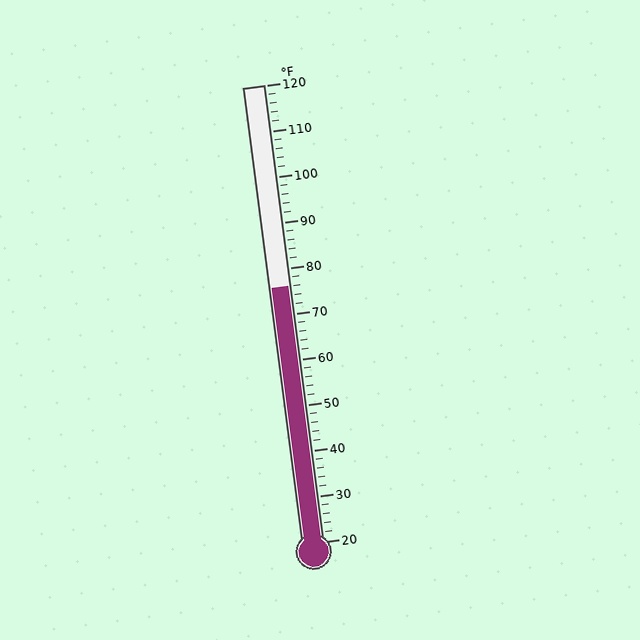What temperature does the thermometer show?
The thermometer shows approximately 76°F.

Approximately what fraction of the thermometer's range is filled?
The thermometer is filled to approximately 55% of its range.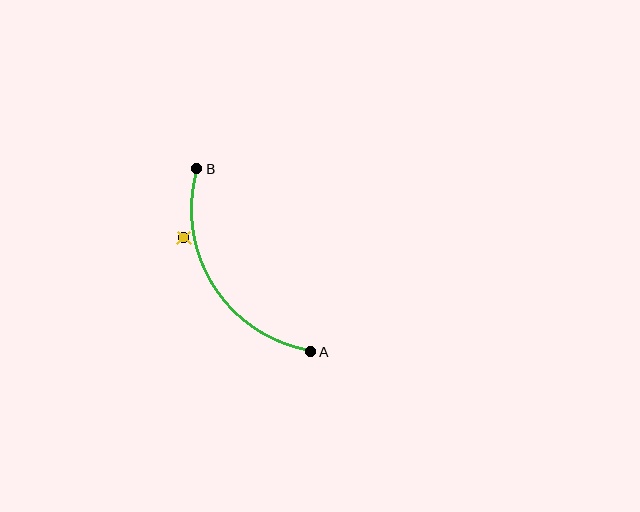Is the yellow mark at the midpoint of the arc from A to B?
No — the yellow mark does not lie on the arc at all. It sits slightly outside the curve.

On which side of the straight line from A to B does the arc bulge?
The arc bulges to the left of the straight line connecting A and B.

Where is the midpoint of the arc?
The arc midpoint is the point on the curve farthest from the straight line joining A and B. It sits to the left of that line.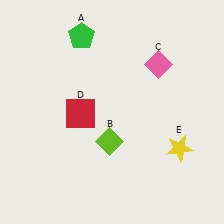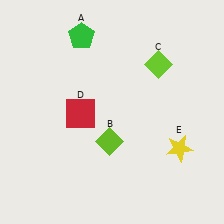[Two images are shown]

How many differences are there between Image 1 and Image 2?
There is 1 difference between the two images.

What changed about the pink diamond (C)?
In Image 1, C is pink. In Image 2, it changed to lime.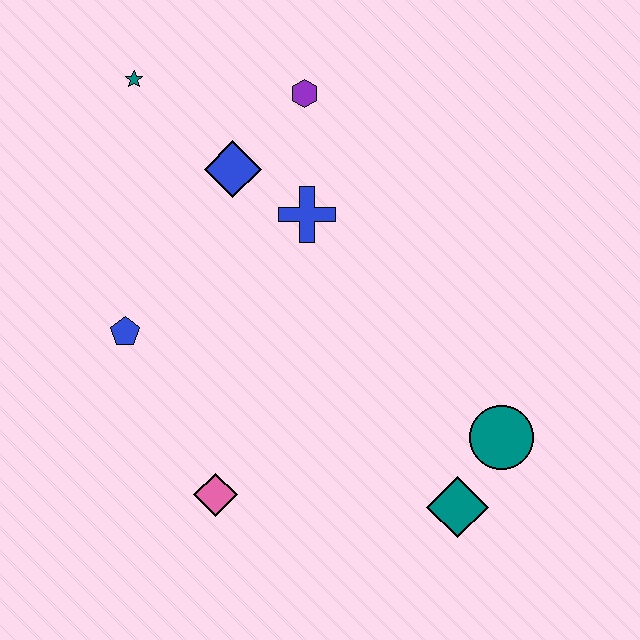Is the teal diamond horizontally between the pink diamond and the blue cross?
No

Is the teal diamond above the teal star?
No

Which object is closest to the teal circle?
The teal diamond is closest to the teal circle.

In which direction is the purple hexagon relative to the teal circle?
The purple hexagon is above the teal circle.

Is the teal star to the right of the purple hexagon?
No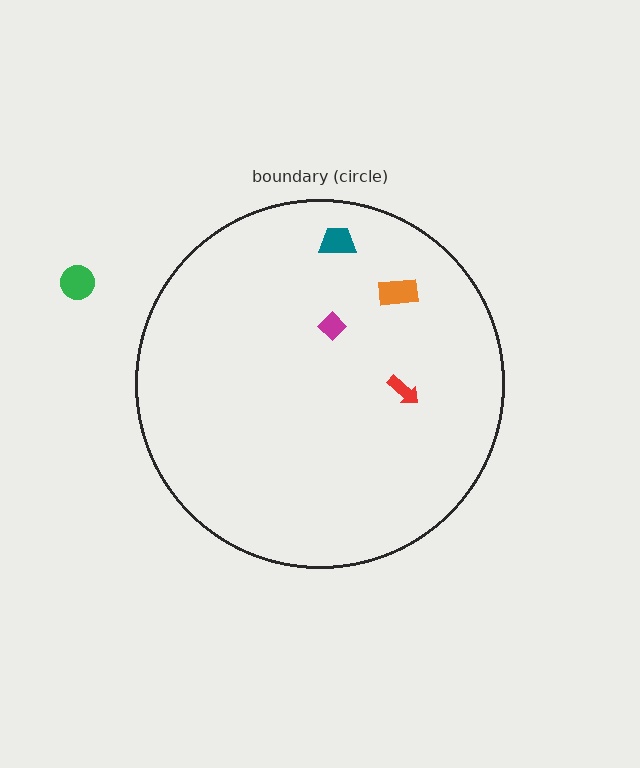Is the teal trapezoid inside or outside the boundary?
Inside.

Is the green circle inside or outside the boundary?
Outside.